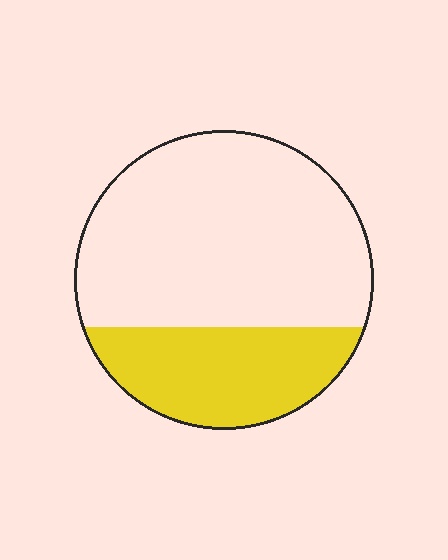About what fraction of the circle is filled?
About one third (1/3).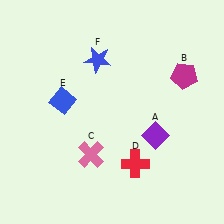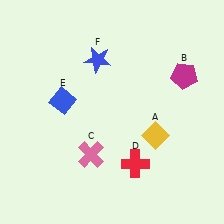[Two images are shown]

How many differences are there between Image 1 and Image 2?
There is 1 difference between the two images.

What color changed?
The diamond (A) changed from purple in Image 1 to yellow in Image 2.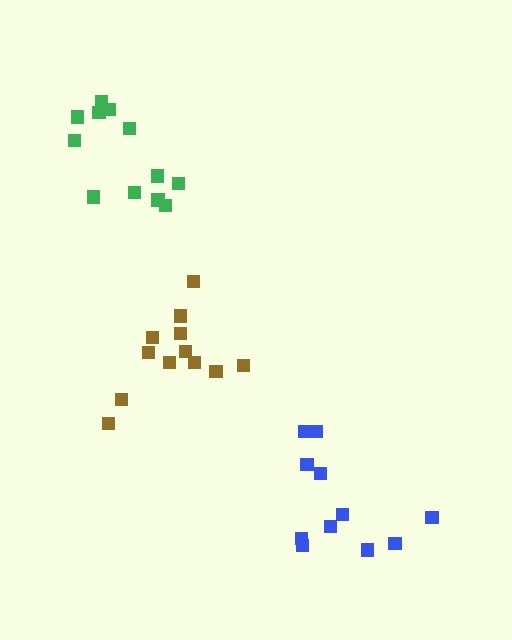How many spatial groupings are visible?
There are 3 spatial groupings.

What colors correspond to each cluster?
The clusters are colored: green, brown, blue.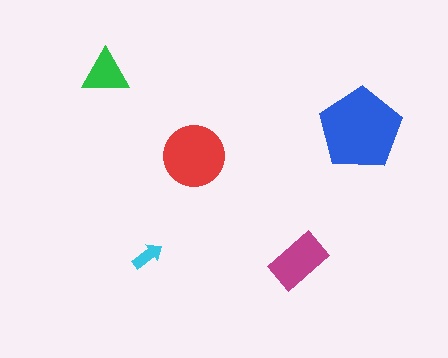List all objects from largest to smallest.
The blue pentagon, the red circle, the magenta rectangle, the green triangle, the cyan arrow.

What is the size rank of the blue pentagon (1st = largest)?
1st.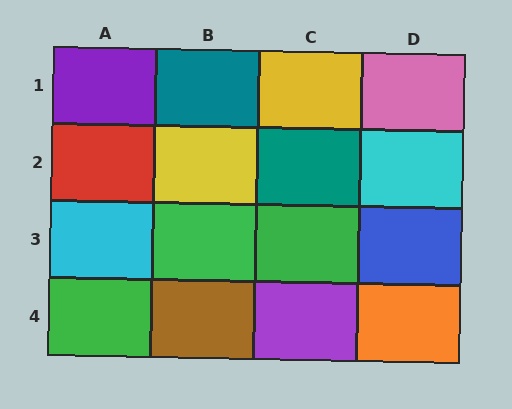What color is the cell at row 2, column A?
Red.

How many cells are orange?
1 cell is orange.